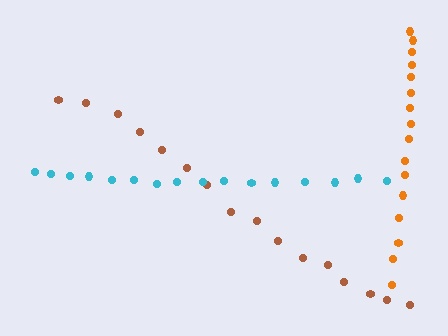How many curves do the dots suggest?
There are 3 distinct paths.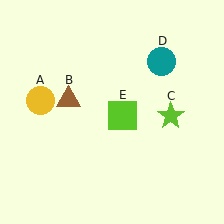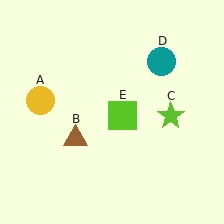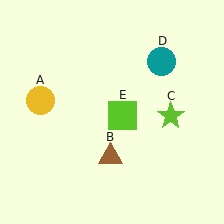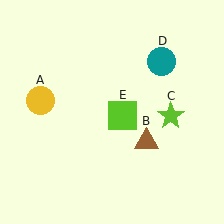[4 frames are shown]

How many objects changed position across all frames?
1 object changed position: brown triangle (object B).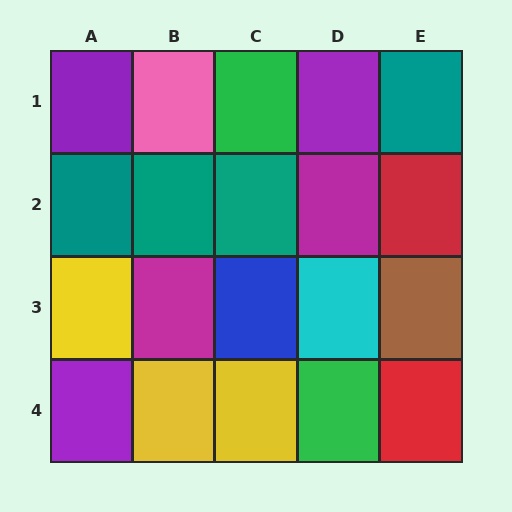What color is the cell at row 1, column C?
Green.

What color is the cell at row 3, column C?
Blue.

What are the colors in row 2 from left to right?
Teal, teal, teal, magenta, red.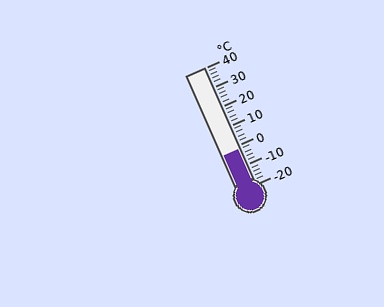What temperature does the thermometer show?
The thermometer shows approximately -2°C.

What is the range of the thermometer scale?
The thermometer scale ranges from -20°C to 40°C.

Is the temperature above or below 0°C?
The temperature is below 0°C.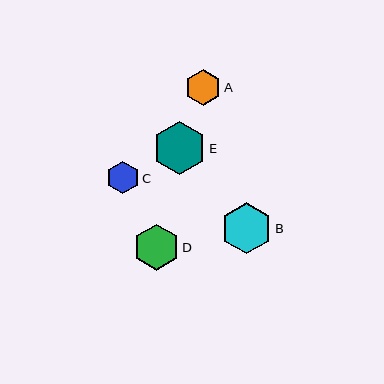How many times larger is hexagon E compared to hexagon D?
Hexagon E is approximately 1.2 times the size of hexagon D.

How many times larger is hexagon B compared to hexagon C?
Hexagon B is approximately 1.6 times the size of hexagon C.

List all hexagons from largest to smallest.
From largest to smallest: E, B, D, A, C.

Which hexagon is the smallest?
Hexagon C is the smallest with a size of approximately 33 pixels.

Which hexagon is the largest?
Hexagon E is the largest with a size of approximately 53 pixels.